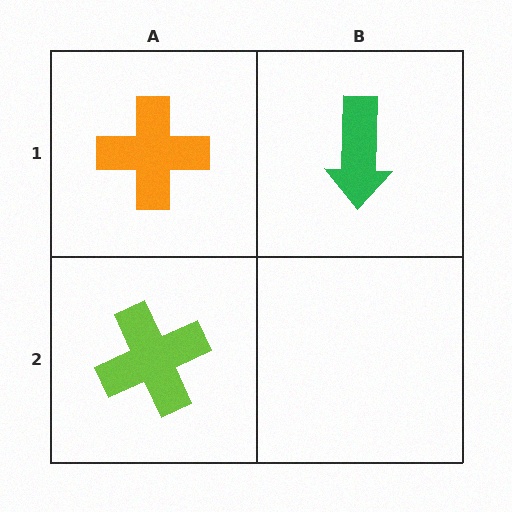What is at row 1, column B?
A green arrow.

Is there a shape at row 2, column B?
No, that cell is empty.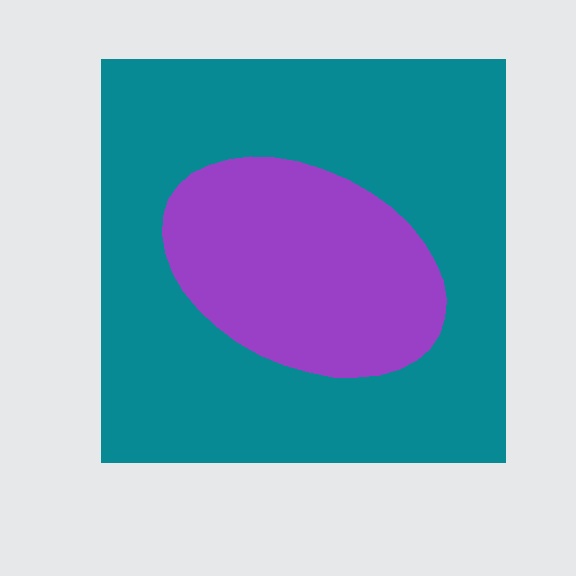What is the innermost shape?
The purple ellipse.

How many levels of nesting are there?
2.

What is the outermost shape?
The teal square.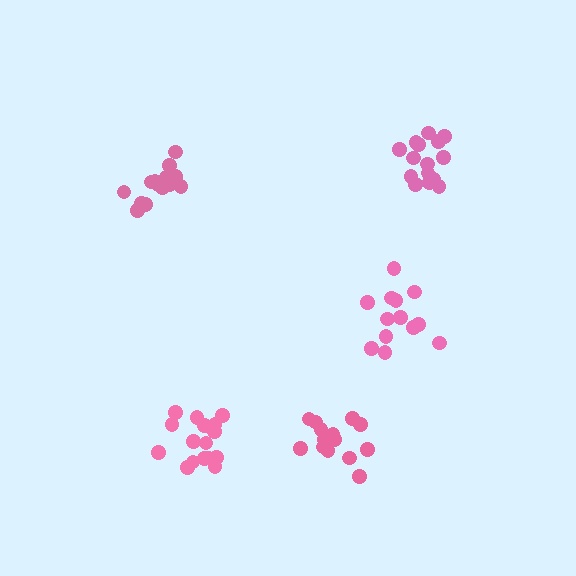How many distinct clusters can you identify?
There are 5 distinct clusters.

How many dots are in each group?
Group 1: 17 dots, Group 2: 13 dots, Group 3: 16 dots, Group 4: 15 dots, Group 5: 14 dots (75 total).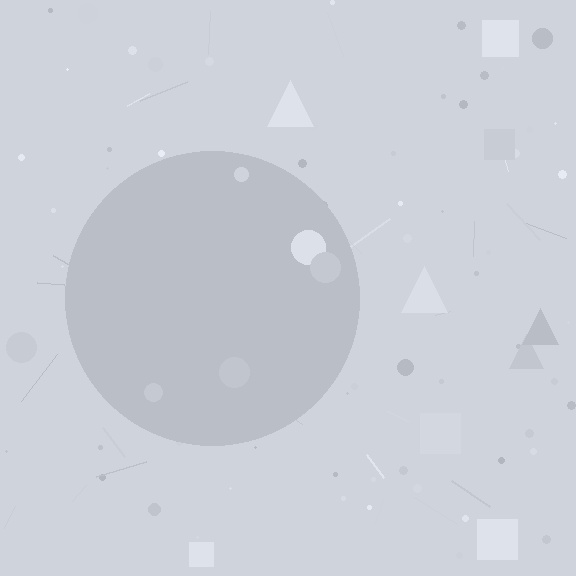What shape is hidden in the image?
A circle is hidden in the image.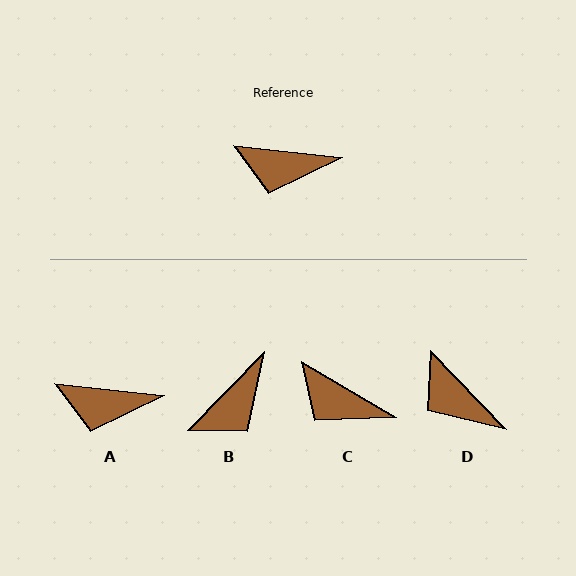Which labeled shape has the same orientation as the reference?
A.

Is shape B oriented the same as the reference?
No, it is off by about 52 degrees.